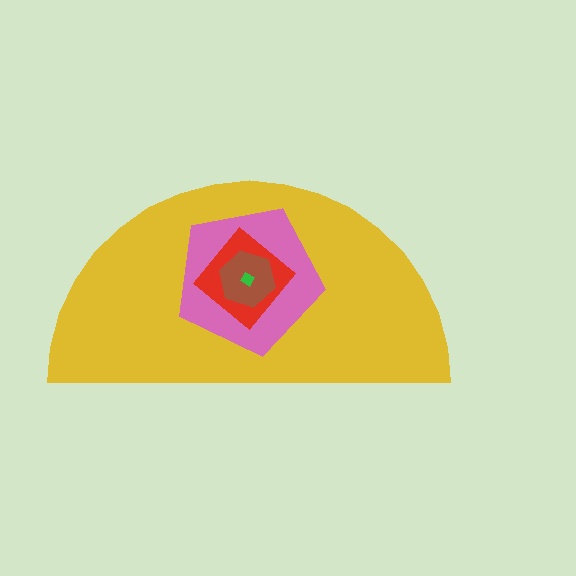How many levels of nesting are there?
5.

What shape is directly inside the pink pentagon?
The red diamond.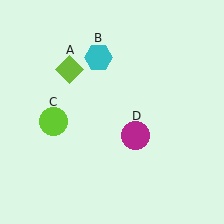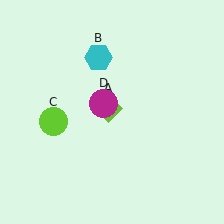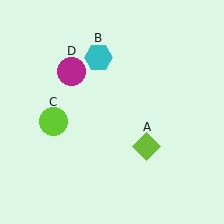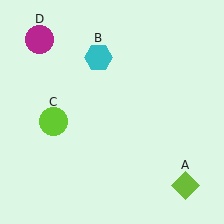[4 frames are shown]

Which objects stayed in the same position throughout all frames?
Cyan hexagon (object B) and lime circle (object C) remained stationary.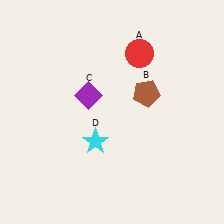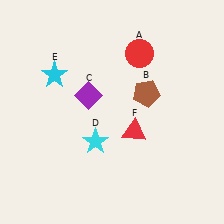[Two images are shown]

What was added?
A cyan star (E), a red triangle (F) were added in Image 2.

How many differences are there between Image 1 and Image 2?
There are 2 differences between the two images.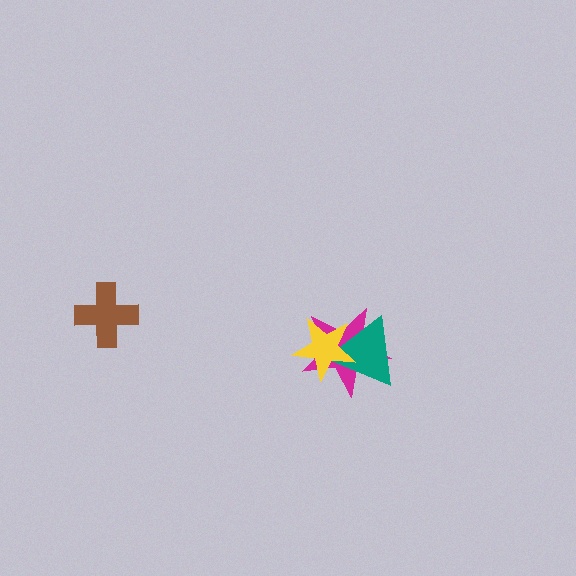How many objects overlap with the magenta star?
2 objects overlap with the magenta star.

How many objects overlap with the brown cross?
0 objects overlap with the brown cross.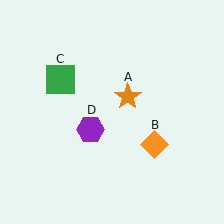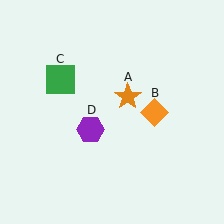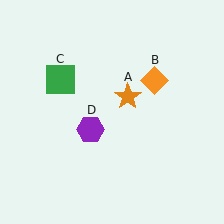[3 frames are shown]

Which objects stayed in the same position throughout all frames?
Orange star (object A) and green square (object C) and purple hexagon (object D) remained stationary.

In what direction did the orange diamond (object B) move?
The orange diamond (object B) moved up.